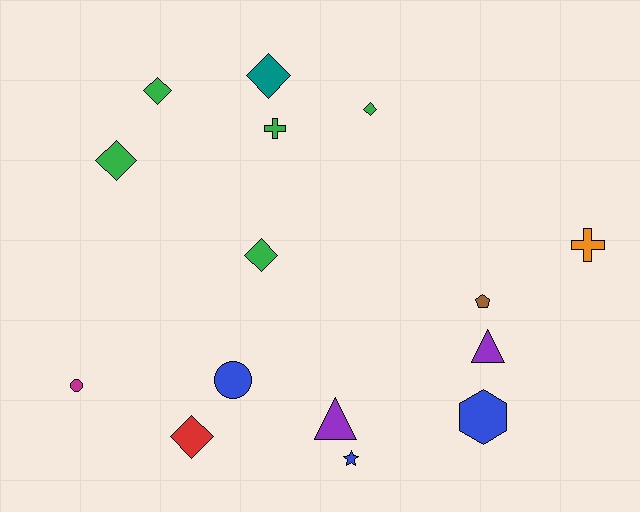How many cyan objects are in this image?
There are no cyan objects.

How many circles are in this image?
There are 2 circles.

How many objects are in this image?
There are 15 objects.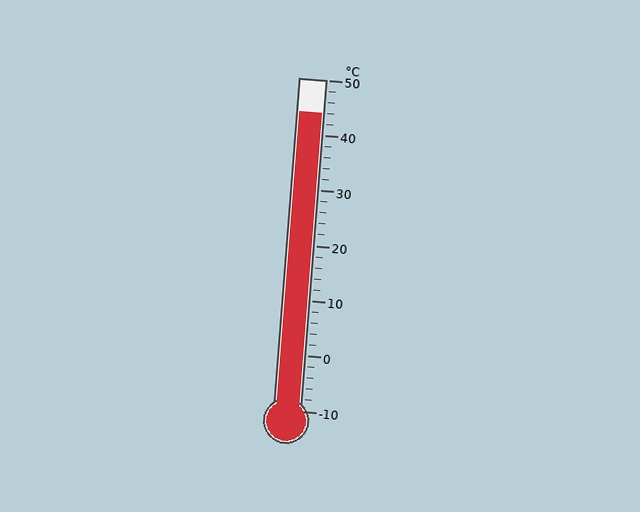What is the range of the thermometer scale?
The thermometer scale ranges from -10°C to 50°C.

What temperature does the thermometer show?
The thermometer shows approximately 44°C.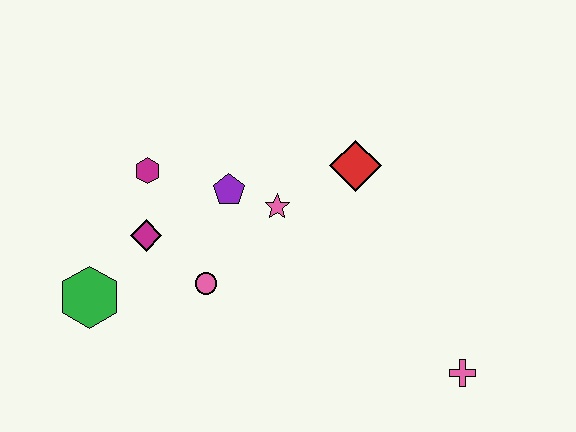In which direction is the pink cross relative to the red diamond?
The pink cross is below the red diamond.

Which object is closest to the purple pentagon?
The pink star is closest to the purple pentagon.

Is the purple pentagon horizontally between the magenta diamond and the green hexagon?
No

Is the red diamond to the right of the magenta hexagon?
Yes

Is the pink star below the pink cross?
No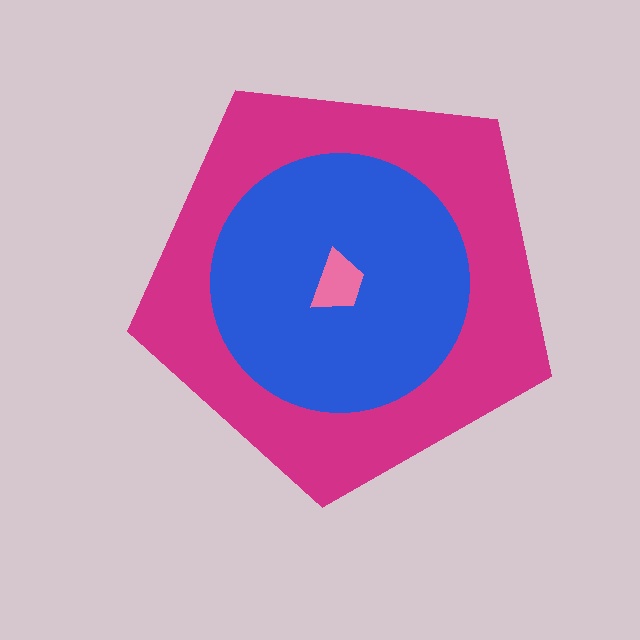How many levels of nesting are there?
3.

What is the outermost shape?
The magenta pentagon.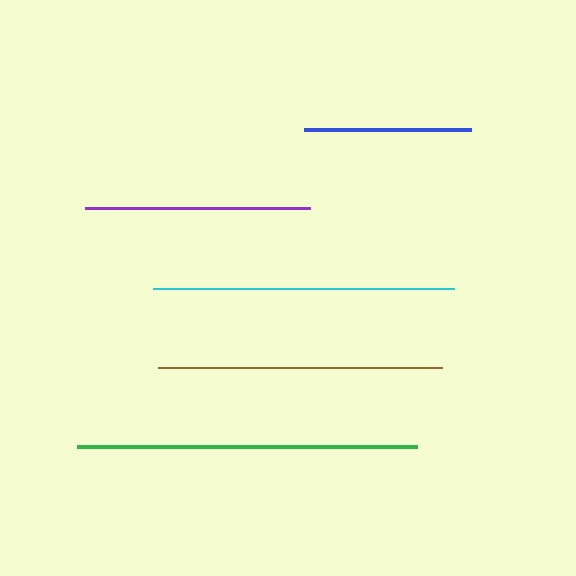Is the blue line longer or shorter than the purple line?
The purple line is longer than the blue line.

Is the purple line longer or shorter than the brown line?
The brown line is longer than the purple line.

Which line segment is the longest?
The green line is the longest at approximately 340 pixels.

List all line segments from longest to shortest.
From longest to shortest: green, cyan, brown, purple, blue.